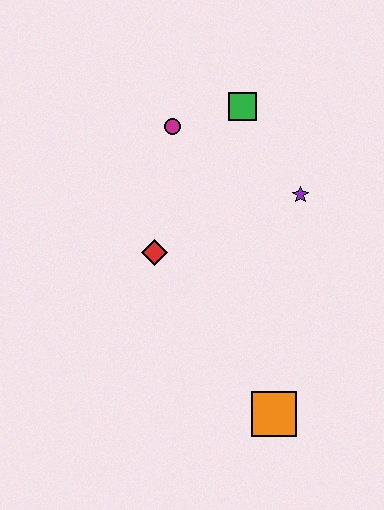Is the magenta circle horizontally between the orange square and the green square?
No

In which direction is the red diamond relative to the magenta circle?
The red diamond is below the magenta circle.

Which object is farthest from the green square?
The orange square is farthest from the green square.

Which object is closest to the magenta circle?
The green square is closest to the magenta circle.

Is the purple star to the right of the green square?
Yes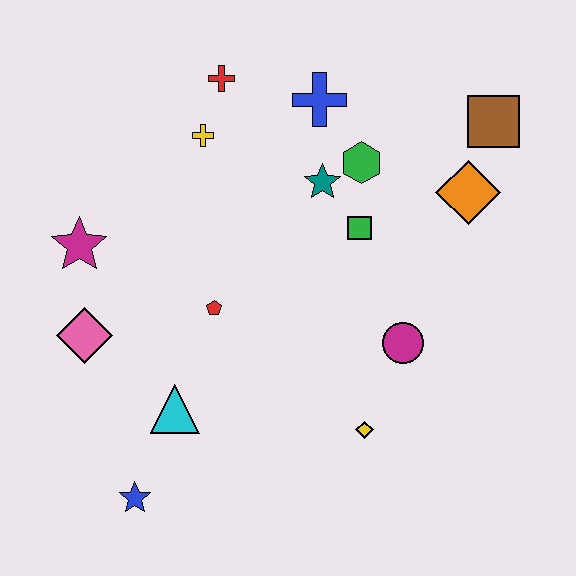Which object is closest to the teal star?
The green hexagon is closest to the teal star.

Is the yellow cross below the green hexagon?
No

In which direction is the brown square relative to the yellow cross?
The brown square is to the right of the yellow cross.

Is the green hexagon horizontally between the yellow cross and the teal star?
No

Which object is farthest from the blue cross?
The blue star is farthest from the blue cross.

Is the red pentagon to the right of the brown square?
No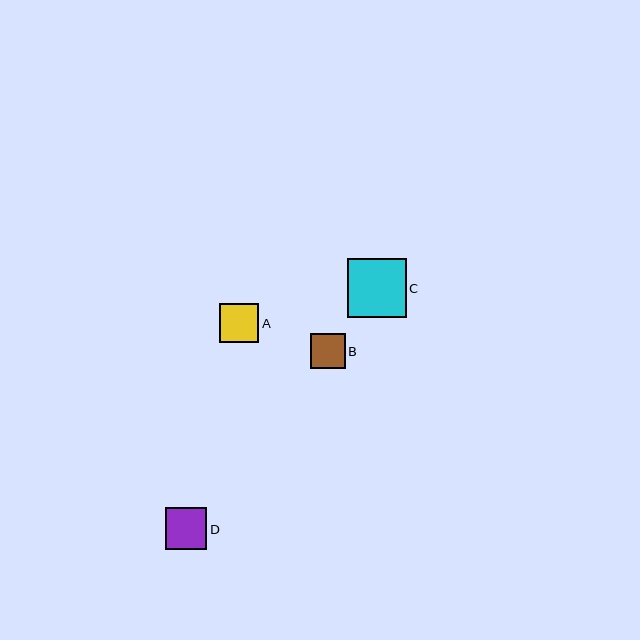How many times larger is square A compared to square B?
Square A is approximately 1.1 times the size of square B.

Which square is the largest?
Square C is the largest with a size of approximately 59 pixels.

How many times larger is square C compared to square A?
Square C is approximately 1.5 times the size of square A.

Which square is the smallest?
Square B is the smallest with a size of approximately 34 pixels.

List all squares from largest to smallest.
From largest to smallest: C, D, A, B.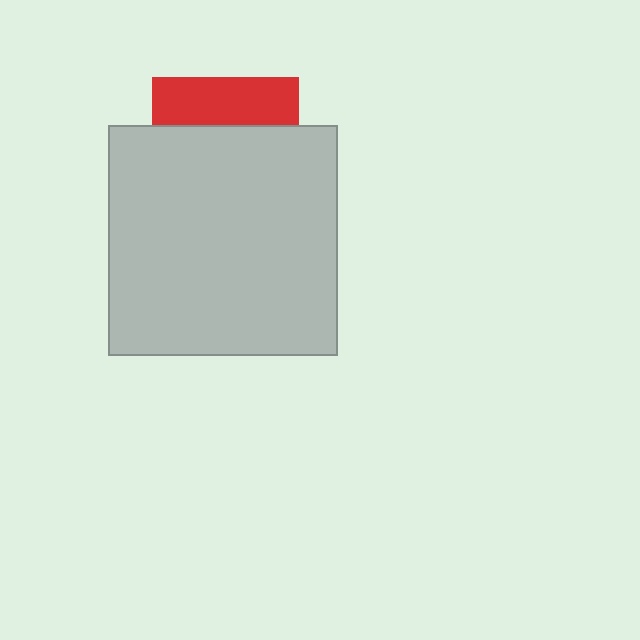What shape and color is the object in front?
The object in front is a light gray square.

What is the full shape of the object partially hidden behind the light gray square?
The partially hidden object is a red square.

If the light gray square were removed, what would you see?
You would see the complete red square.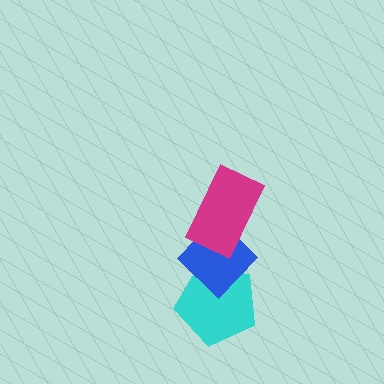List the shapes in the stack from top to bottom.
From top to bottom: the magenta rectangle, the blue diamond, the cyan pentagon.